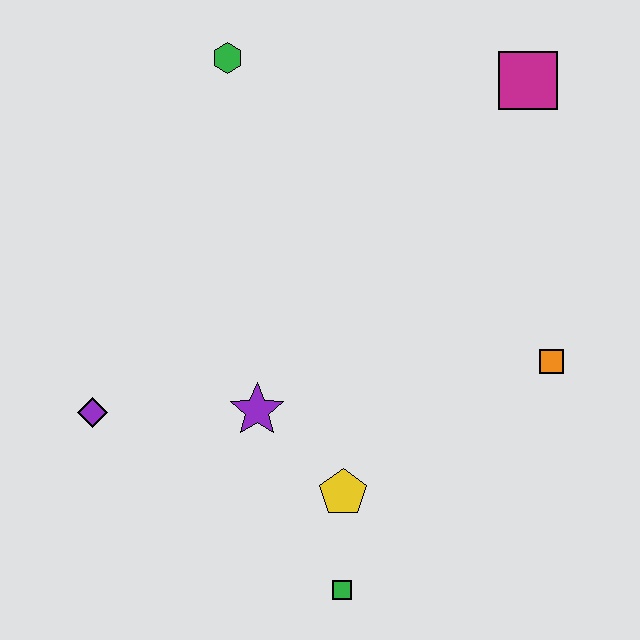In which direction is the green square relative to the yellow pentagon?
The green square is below the yellow pentagon.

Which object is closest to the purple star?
The yellow pentagon is closest to the purple star.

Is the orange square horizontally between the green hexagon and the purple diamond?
No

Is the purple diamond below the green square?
No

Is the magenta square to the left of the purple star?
No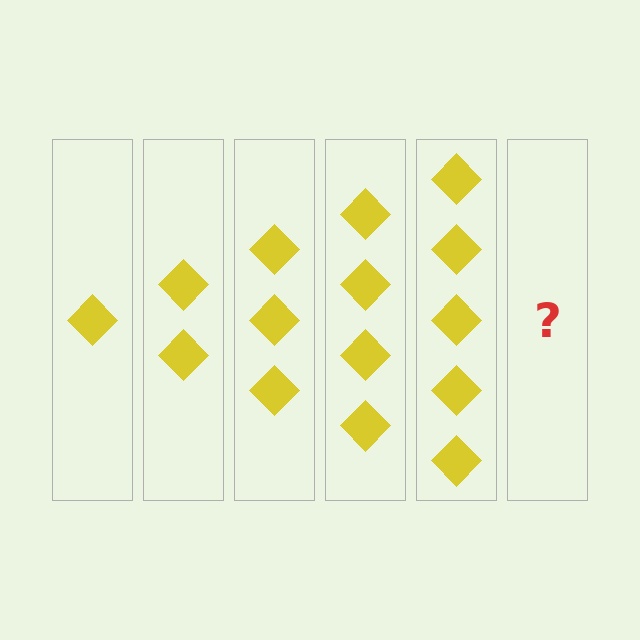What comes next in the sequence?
The next element should be 6 diamonds.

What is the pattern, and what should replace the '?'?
The pattern is that each step adds one more diamond. The '?' should be 6 diamonds.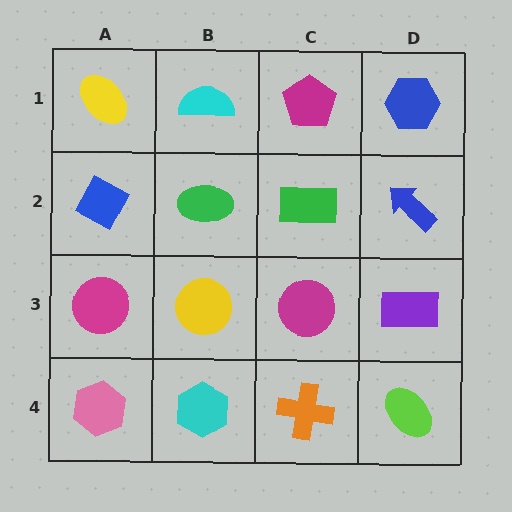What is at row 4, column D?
A lime ellipse.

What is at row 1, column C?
A magenta pentagon.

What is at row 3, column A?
A magenta circle.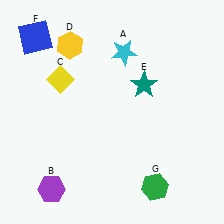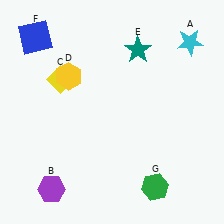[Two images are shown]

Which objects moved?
The objects that moved are: the cyan star (A), the yellow hexagon (D), the teal star (E).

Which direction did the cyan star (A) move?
The cyan star (A) moved right.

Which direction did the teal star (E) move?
The teal star (E) moved up.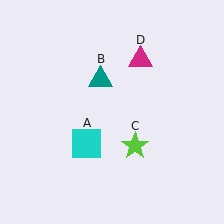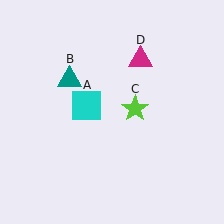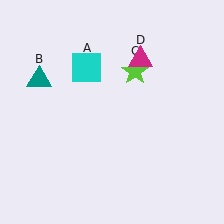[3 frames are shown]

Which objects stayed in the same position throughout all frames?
Magenta triangle (object D) remained stationary.